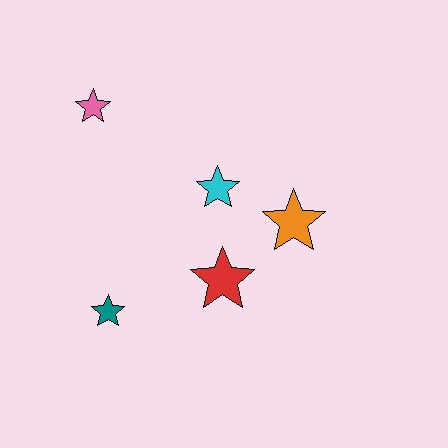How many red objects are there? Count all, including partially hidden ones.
There is 1 red object.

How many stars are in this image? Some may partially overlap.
There are 5 stars.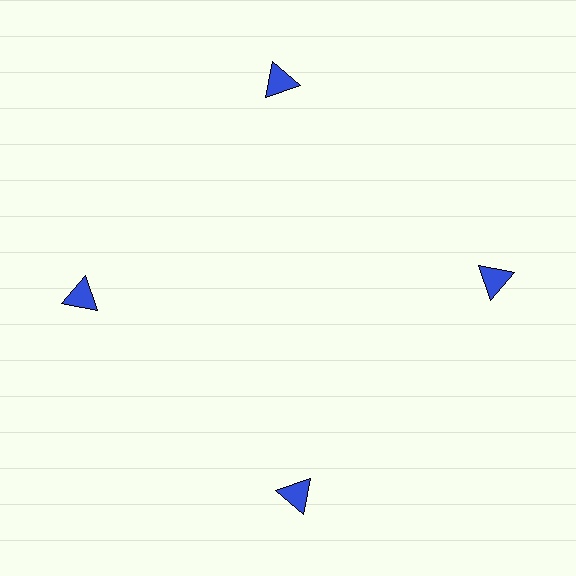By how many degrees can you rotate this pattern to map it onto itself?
The pattern maps onto itself every 90 degrees of rotation.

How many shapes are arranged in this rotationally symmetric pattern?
There are 4 shapes, arranged in 4 groups of 1.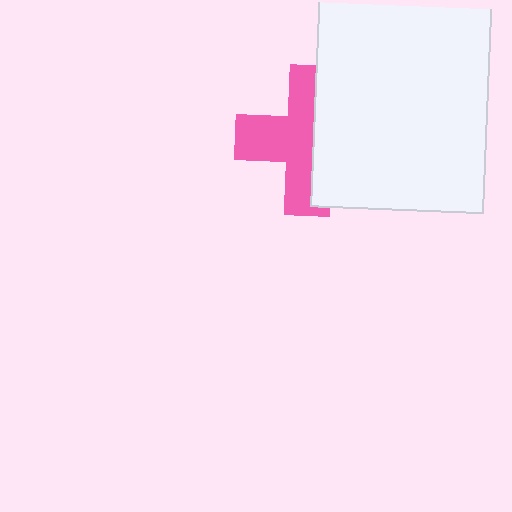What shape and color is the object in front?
The object in front is a white rectangle.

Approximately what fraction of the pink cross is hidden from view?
Roughly 45% of the pink cross is hidden behind the white rectangle.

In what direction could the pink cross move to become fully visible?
The pink cross could move left. That would shift it out from behind the white rectangle entirely.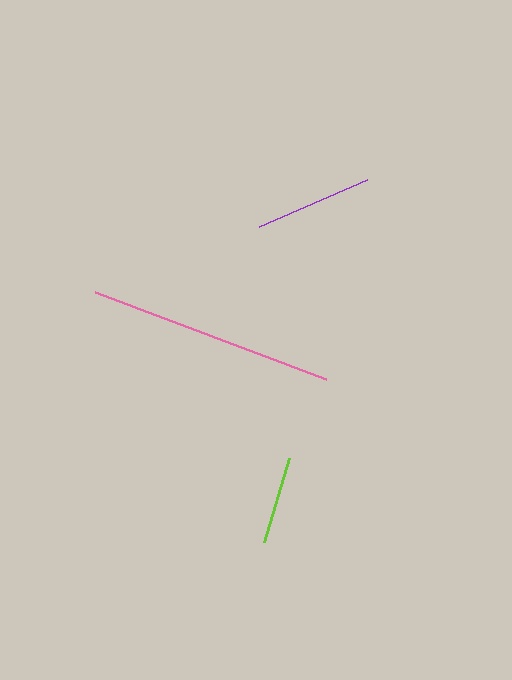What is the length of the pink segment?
The pink segment is approximately 246 pixels long.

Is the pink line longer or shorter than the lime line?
The pink line is longer than the lime line.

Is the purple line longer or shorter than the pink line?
The pink line is longer than the purple line.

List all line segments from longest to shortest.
From longest to shortest: pink, purple, lime.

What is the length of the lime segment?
The lime segment is approximately 87 pixels long.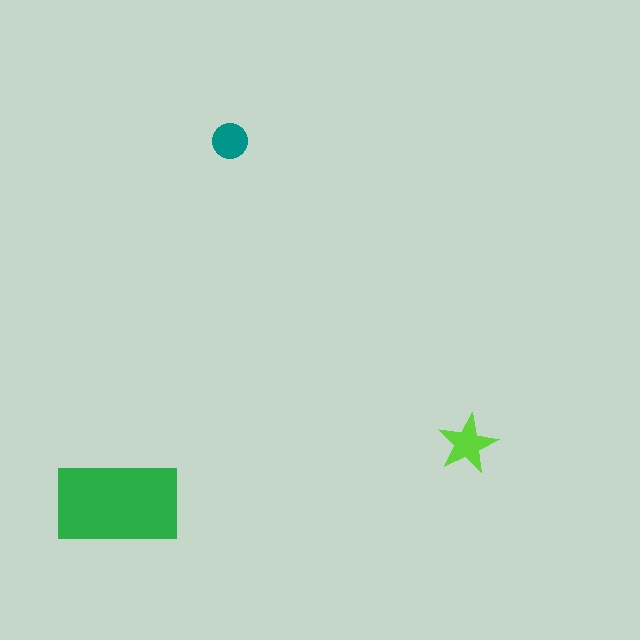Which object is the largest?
The green rectangle.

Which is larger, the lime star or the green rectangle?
The green rectangle.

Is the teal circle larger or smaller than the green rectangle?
Smaller.